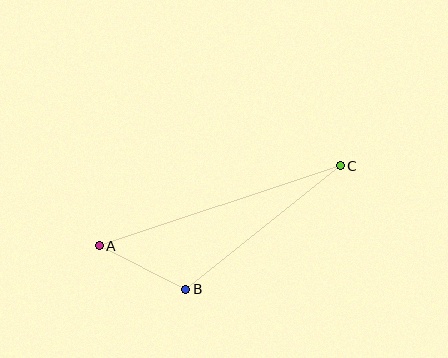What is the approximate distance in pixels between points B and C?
The distance between B and C is approximately 198 pixels.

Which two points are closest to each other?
Points A and B are closest to each other.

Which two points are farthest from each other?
Points A and C are farthest from each other.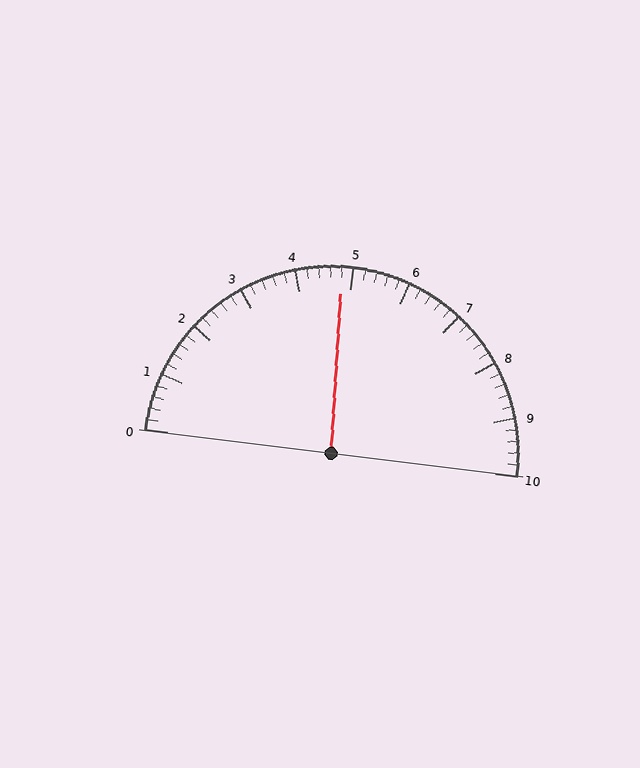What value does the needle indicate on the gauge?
The needle indicates approximately 4.8.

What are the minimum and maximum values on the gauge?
The gauge ranges from 0 to 10.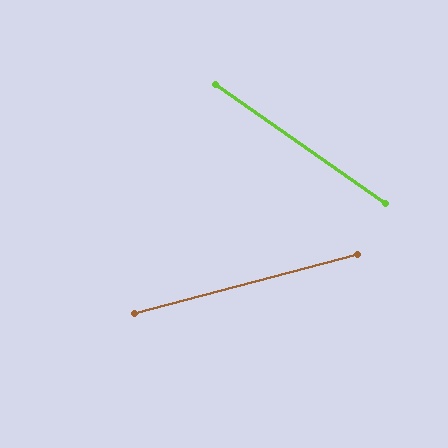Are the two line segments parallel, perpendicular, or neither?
Neither parallel nor perpendicular — they differ by about 50°.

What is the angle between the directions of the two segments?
Approximately 50 degrees.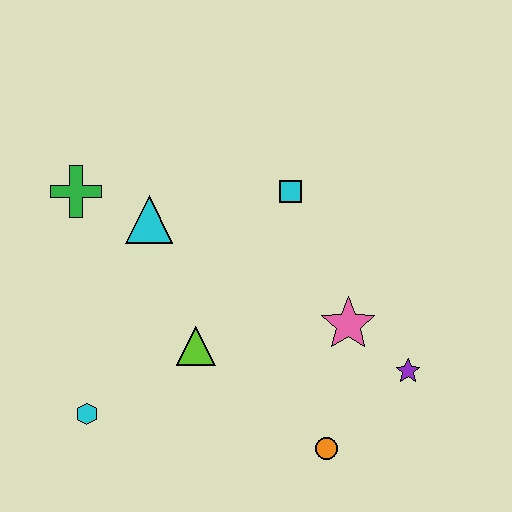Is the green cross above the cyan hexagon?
Yes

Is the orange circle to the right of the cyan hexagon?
Yes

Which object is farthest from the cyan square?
The cyan hexagon is farthest from the cyan square.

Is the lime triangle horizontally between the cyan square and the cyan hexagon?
Yes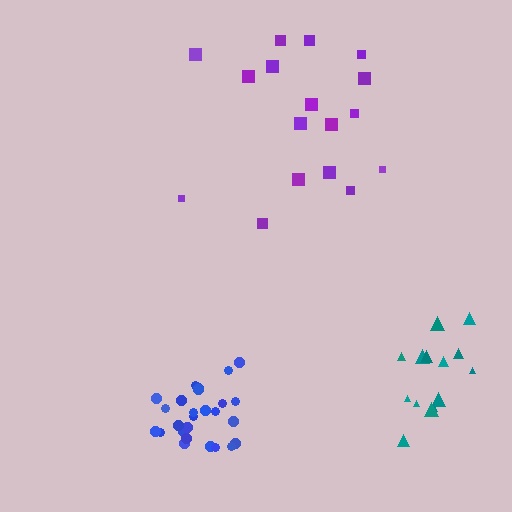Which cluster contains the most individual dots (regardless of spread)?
Blue (26).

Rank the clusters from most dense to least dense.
blue, teal, purple.